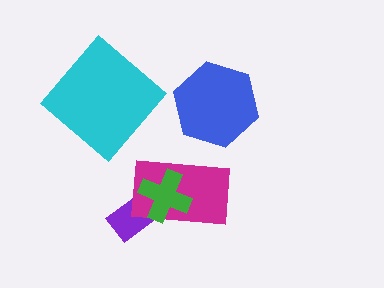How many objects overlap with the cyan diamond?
0 objects overlap with the cyan diamond.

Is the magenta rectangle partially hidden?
Yes, it is partially covered by another shape.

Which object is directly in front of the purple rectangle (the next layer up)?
The magenta rectangle is directly in front of the purple rectangle.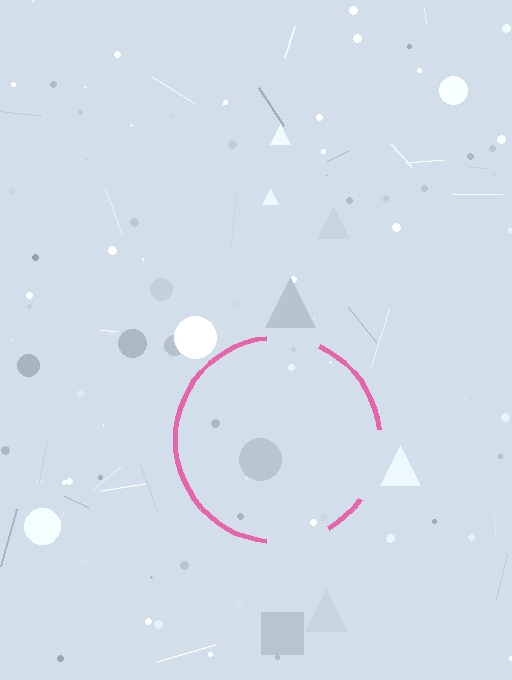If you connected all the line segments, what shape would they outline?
They would outline a circle.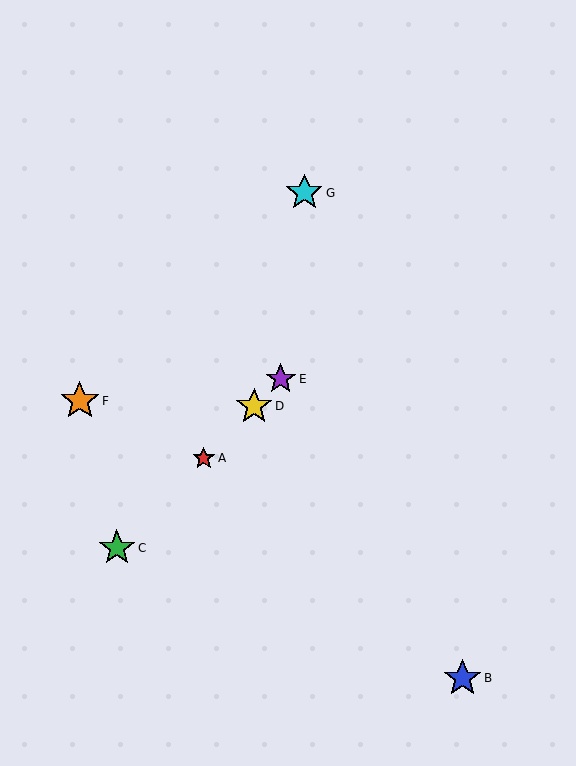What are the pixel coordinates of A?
Object A is at (204, 458).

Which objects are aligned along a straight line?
Objects A, C, D, E are aligned along a straight line.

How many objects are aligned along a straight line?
4 objects (A, C, D, E) are aligned along a straight line.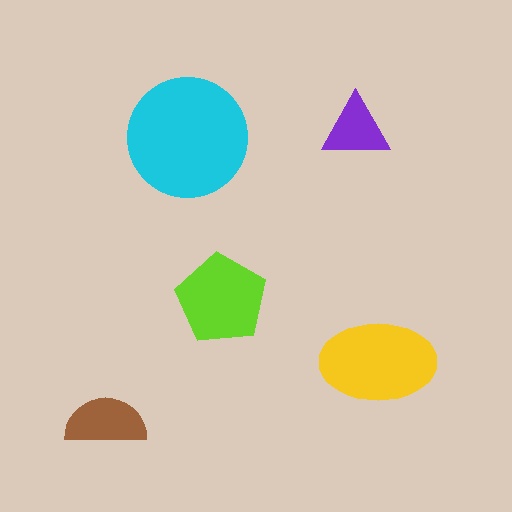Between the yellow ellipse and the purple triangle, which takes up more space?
The yellow ellipse.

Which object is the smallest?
The purple triangle.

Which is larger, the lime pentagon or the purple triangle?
The lime pentagon.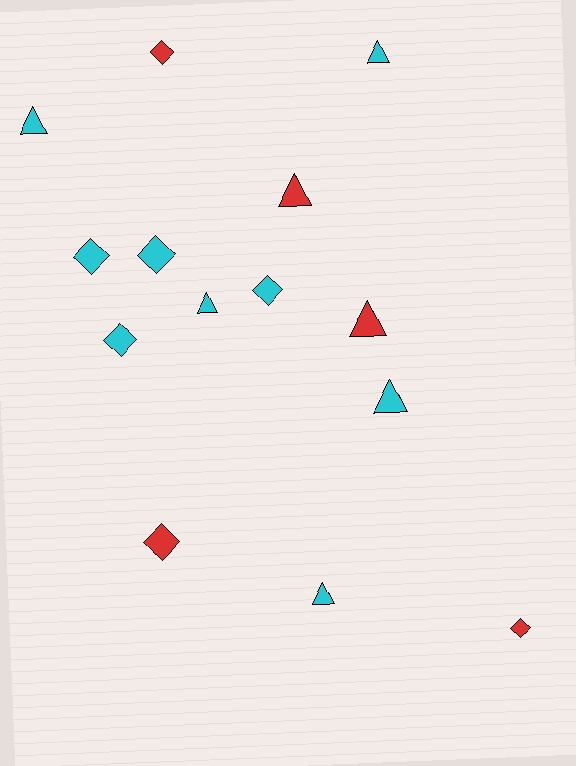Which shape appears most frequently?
Triangle, with 7 objects.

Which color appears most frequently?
Cyan, with 9 objects.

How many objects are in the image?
There are 14 objects.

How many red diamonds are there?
There are 3 red diamonds.